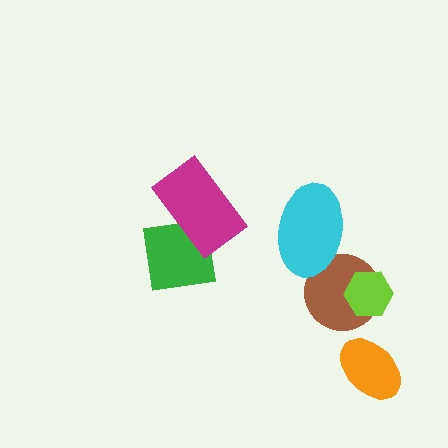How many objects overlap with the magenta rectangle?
1 object overlaps with the magenta rectangle.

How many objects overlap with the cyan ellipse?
1 object overlaps with the cyan ellipse.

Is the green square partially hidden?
Yes, it is partially covered by another shape.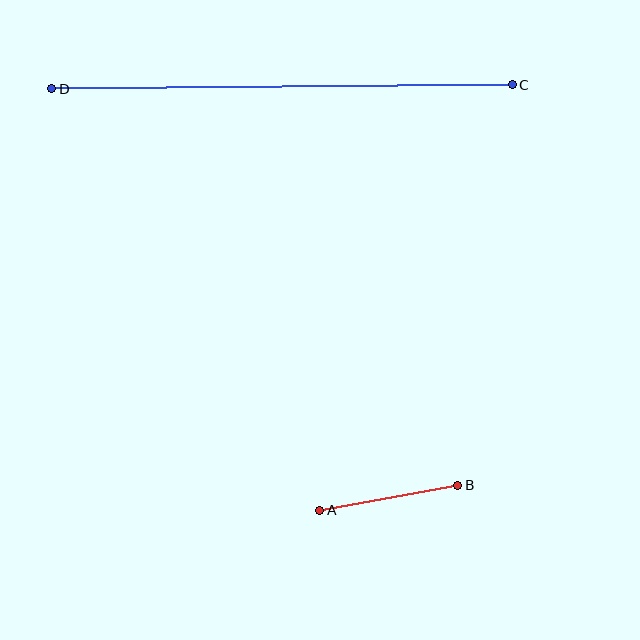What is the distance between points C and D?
The distance is approximately 461 pixels.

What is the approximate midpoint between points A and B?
The midpoint is at approximately (389, 498) pixels.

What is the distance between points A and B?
The distance is approximately 141 pixels.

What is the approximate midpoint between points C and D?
The midpoint is at approximately (282, 87) pixels.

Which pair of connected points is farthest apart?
Points C and D are farthest apart.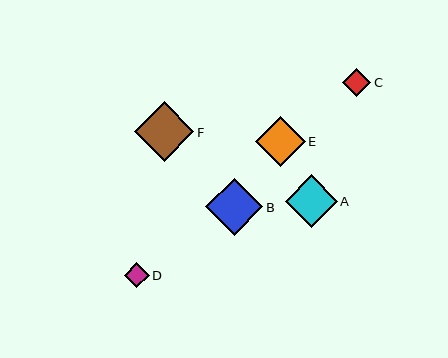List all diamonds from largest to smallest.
From largest to smallest: F, B, A, E, C, D.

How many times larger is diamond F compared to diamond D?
Diamond F is approximately 2.4 times the size of diamond D.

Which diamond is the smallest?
Diamond D is the smallest with a size of approximately 25 pixels.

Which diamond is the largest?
Diamond F is the largest with a size of approximately 59 pixels.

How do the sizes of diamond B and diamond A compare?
Diamond B and diamond A are approximately the same size.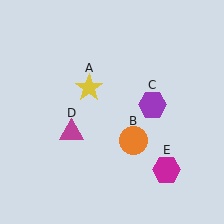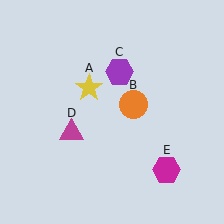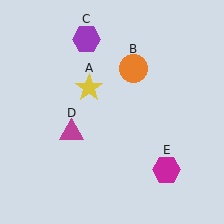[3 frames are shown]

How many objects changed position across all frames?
2 objects changed position: orange circle (object B), purple hexagon (object C).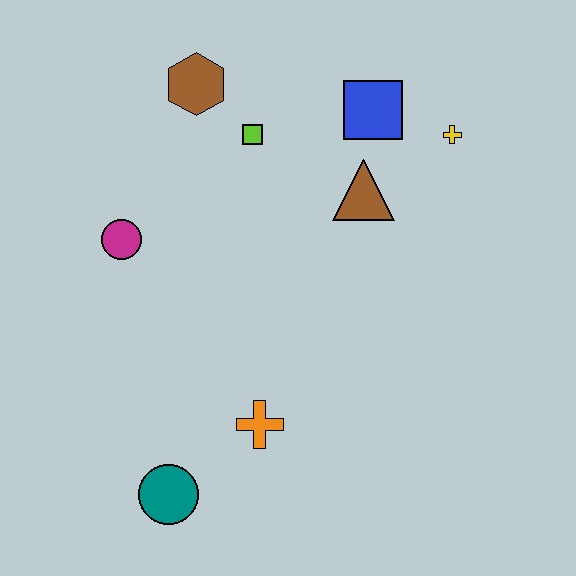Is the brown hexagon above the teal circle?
Yes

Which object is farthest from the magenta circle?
The yellow cross is farthest from the magenta circle.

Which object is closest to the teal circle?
The orange cross is closest to the teal circle.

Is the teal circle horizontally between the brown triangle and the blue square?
No